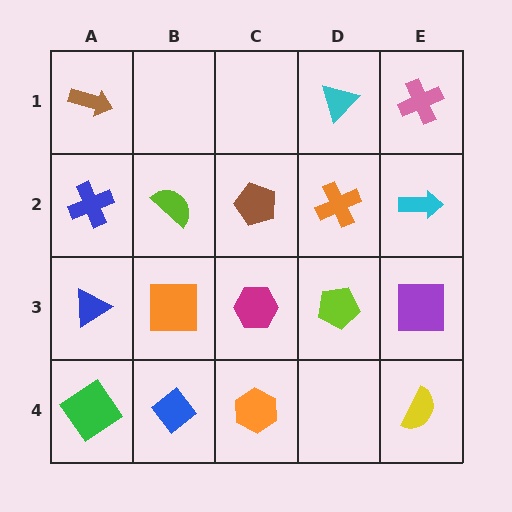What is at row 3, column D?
A lime pentagon.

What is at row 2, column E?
A cyan arrow.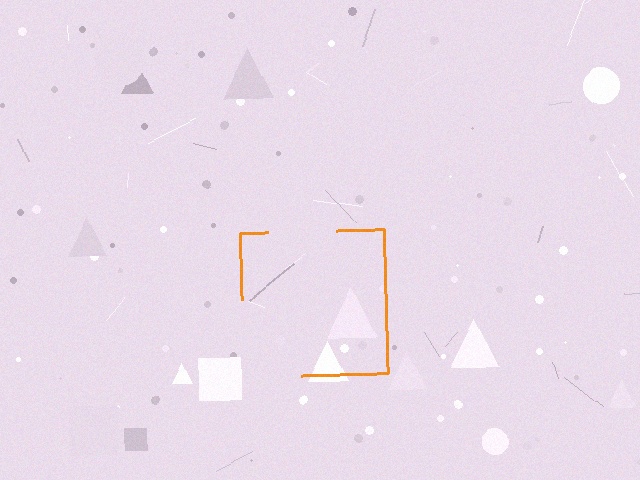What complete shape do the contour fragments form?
The contour fragments form a square.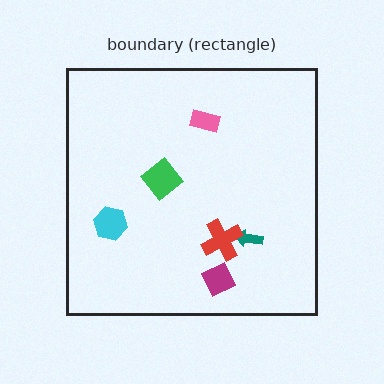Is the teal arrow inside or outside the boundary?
Inside.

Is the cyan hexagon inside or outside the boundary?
Inside.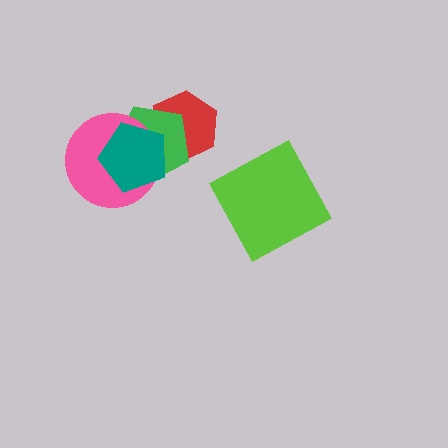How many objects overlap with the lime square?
0 objects overlap with the lime square.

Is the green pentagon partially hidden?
Yes, it is partially covered by another shape.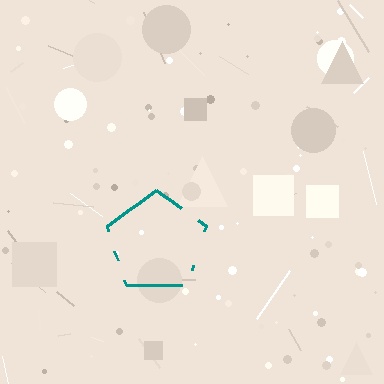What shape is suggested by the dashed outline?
The dashed outline suggests a pentagon.